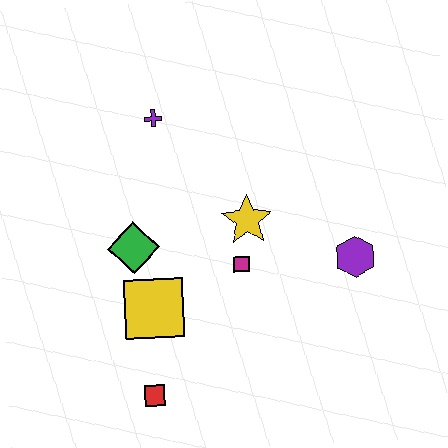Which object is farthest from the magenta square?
The purple cross is farthest from the magenta square.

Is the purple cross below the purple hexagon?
No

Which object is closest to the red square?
The yellow square is closest to the red square.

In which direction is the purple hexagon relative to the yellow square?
The purple hexagon is to the right of the yellow square.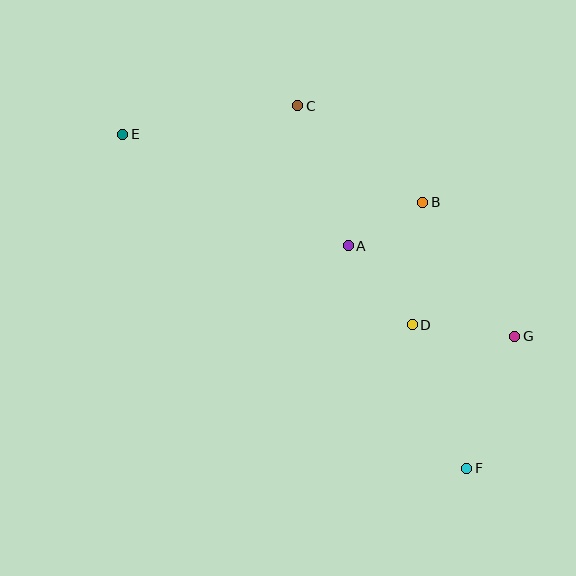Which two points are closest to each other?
Points A and B are closest to each other.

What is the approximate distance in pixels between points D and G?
The distance between D and G is approximately 103 pixels.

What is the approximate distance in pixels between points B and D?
The distance between B and D is approximately 123 pixels.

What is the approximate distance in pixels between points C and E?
The distance between C and E is approximately 177 pixels.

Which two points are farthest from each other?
Points E and F are farthest from each other.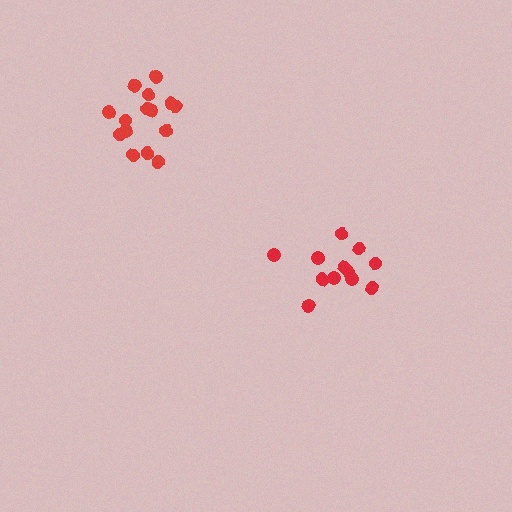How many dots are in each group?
Group 1: 12 dots, Group 2: 15 dots (27 total).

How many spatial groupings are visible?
There are 2 spatial groupings.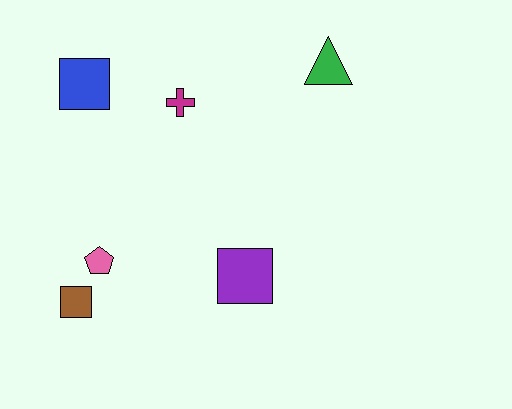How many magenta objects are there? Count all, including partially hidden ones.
There is 1 magenta object.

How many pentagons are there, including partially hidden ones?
There is 1 pentagon.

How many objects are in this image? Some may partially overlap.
There are 6 objects.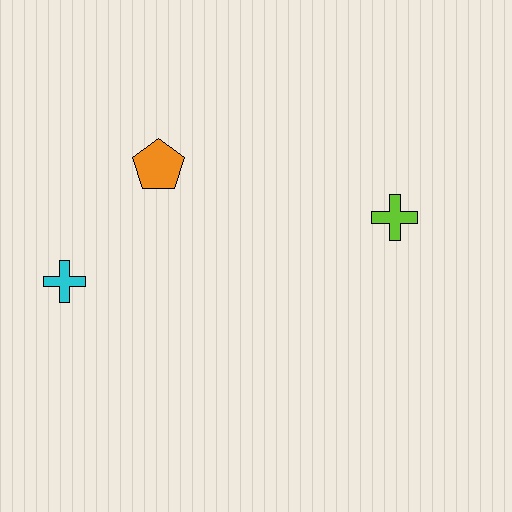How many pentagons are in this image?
There is 1 pentagon.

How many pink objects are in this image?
There are no pink objects.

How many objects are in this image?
There are 3 objects.